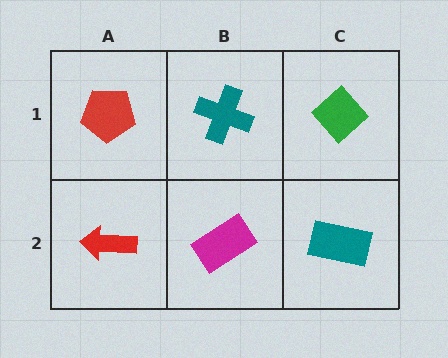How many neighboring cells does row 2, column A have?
2.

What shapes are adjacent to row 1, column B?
A magenta rectangle (row 2, column B), a red pentagon (row 1, column A), a green diamond (row 1, column C).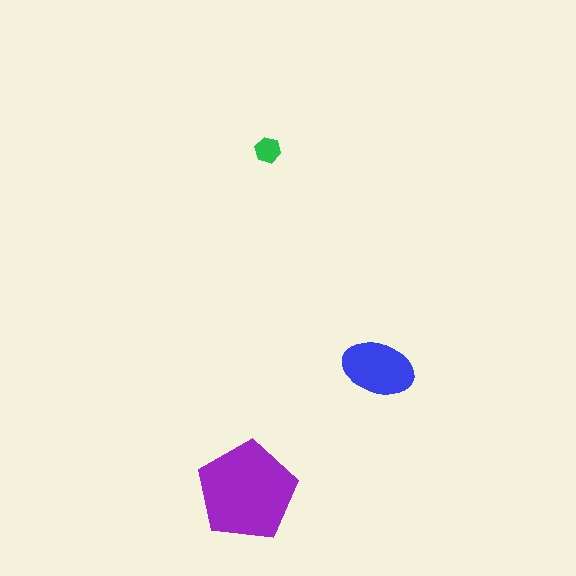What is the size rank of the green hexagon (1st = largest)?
3rd.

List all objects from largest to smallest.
The purple pentagon, the blue ellipse, the green hexagon.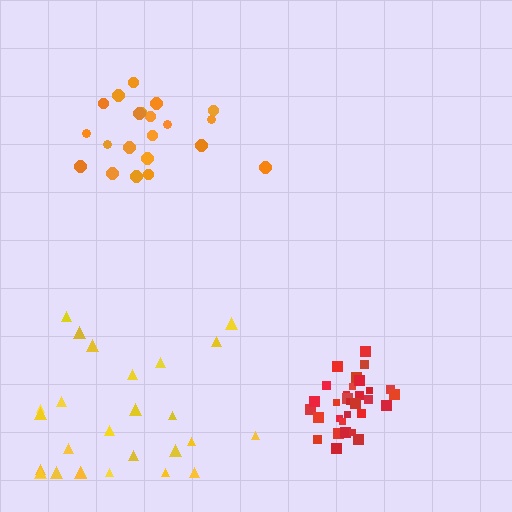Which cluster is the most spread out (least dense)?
Yellow.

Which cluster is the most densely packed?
Red.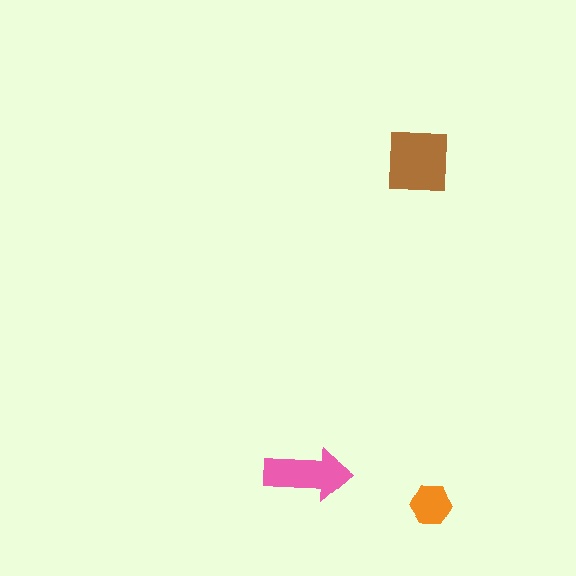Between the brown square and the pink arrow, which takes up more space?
The brown square.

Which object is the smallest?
The orange hexagon.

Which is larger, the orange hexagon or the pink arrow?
The pink arrow.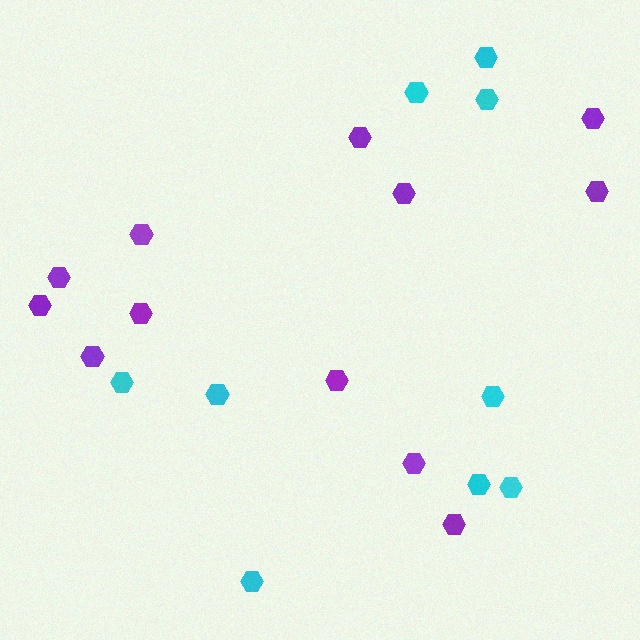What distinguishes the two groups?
There are 2 groups: one group of cyan hexagons (9) and one group of purple hexagons (12).